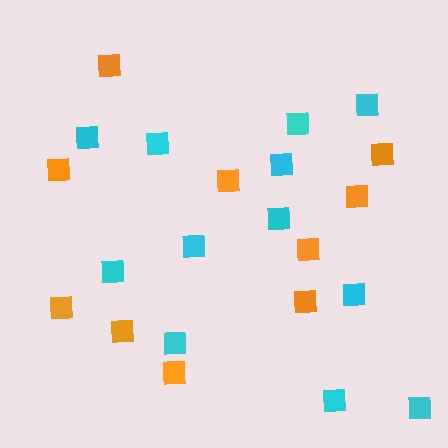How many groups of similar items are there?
There are 2 groups: one group of orange squares (10) and one group of cyan squares (12).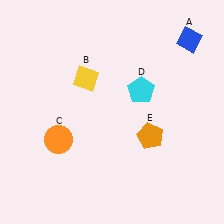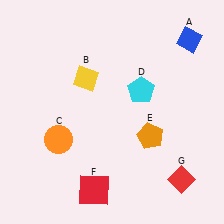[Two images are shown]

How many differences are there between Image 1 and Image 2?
There are 2 differences between the two images.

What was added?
A red square (F), a red diamond (G) were added in Image 2.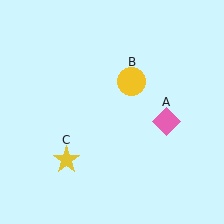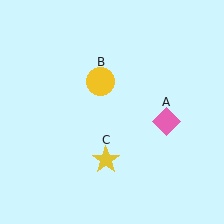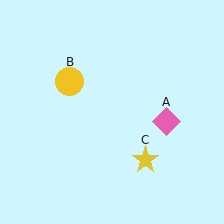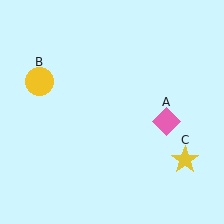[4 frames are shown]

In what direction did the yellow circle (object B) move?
The yellow circle (object B) moved left.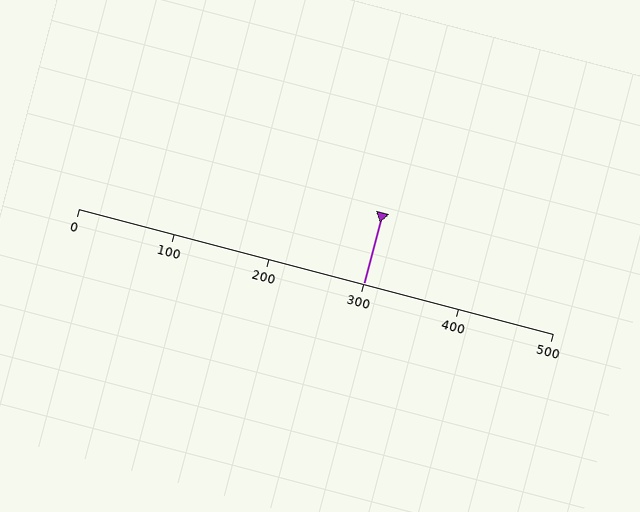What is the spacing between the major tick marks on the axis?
The major ticks are spaced 100 apart.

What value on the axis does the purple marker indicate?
The marker indicates approximately 300.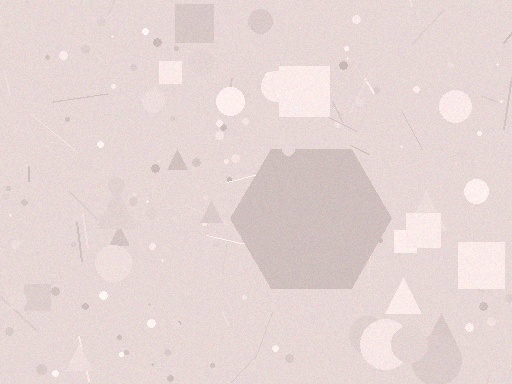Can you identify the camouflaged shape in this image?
The camouflaged shape is a hexagon.